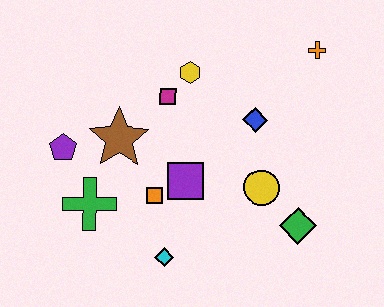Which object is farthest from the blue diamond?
The purple pentagon is farthest from the blue diamond.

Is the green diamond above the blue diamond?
No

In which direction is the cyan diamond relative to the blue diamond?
The cyan diamond is below the blue diamond.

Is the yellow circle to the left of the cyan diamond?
No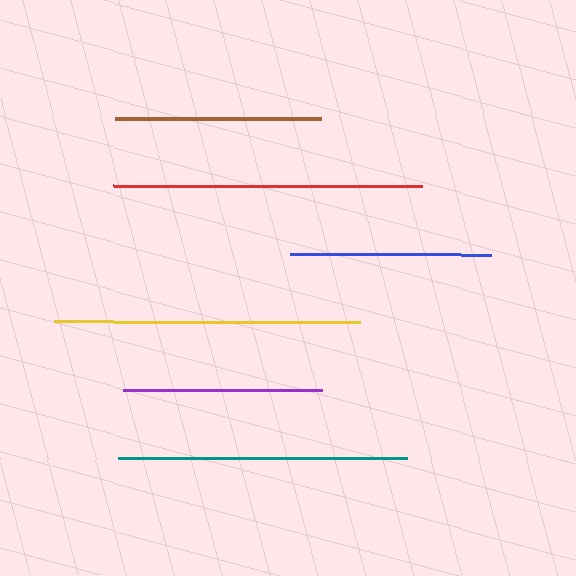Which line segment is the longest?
The red line is the longest at approximately 309 pixels.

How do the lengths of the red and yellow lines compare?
The red and yellow lines are approximately the same length.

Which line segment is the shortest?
The purple line is the shortest at approximately 199 pixels.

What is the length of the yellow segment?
The yellow segment is approximately 306 pixels long.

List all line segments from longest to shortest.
From longest to shortest: red, yellow, teal, brown, blue, purple.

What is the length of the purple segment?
The purple segment is approximately 199 pixels long.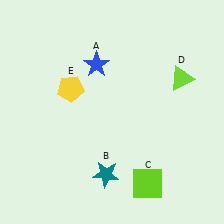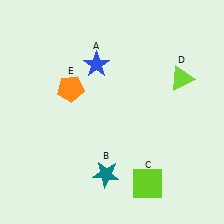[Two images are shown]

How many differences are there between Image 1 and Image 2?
There is 1 difference between the two images.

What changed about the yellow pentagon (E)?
In Image 1, E is yellow. In Image 2, it changed to orange.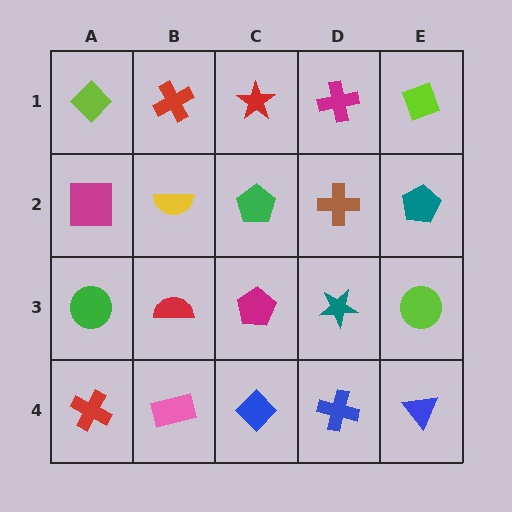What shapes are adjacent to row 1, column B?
A yellow semicircle (row 2, column B), a lime diamond (row 1, column A), a red star (row 1, column C).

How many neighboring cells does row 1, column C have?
3.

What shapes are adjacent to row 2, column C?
A red star (row 1, column C), a magenta pentagon (row 3, column C), a yellow semicircle (row 2, column B), a brown cross (row 2, column D).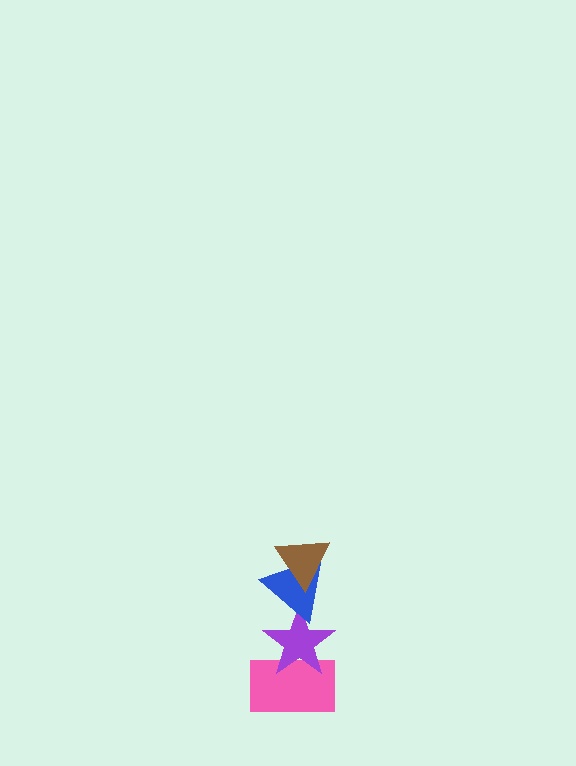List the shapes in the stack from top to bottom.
From top to bottom: the brown triangle, the blue triangle, the purple star, the pink rectangle.